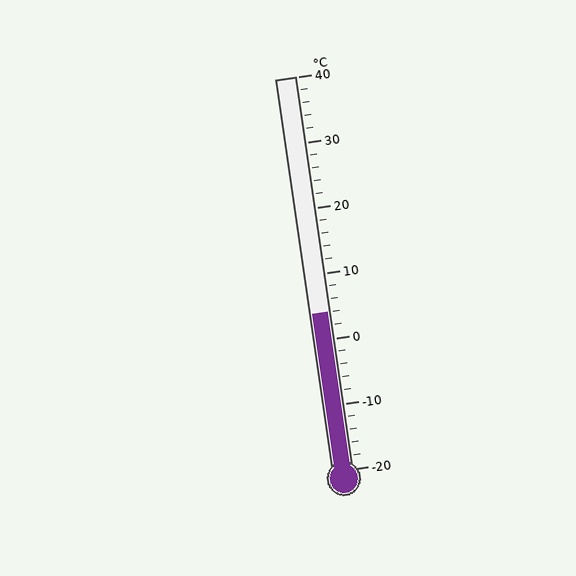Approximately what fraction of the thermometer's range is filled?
The thermometer is filled to approximately 40% of its range.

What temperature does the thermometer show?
The thermometer shows approximately 4°C.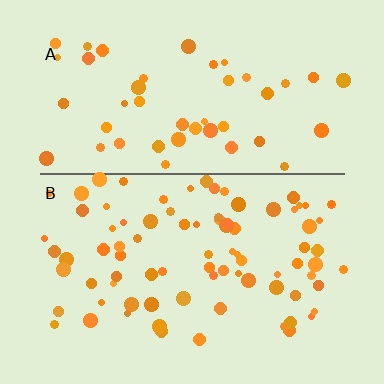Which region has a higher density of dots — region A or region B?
B (the bottom).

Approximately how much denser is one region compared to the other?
Approximately 1.8× — region B over region A.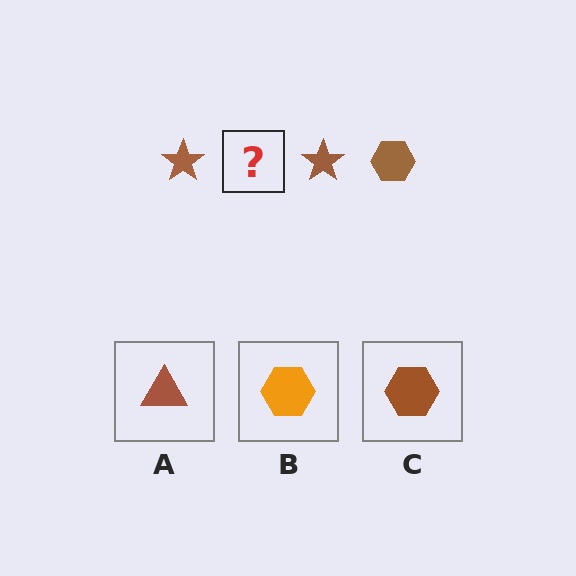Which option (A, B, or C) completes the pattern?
C.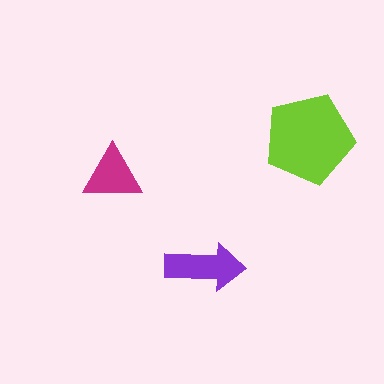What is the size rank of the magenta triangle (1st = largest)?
3rd.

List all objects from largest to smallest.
The lime pentagon, the purple arrow, the magenta triangle.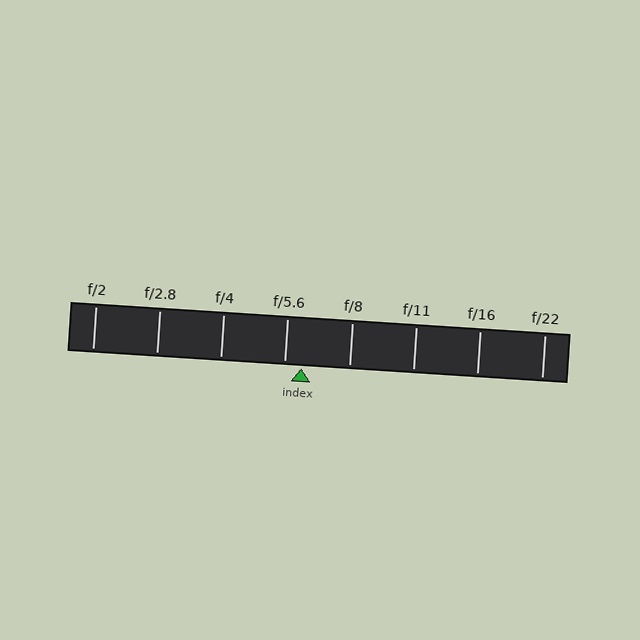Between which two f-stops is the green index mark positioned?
The index mark is between f/5.6 and f/8.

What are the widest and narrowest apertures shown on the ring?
The widest aperture shown is f/2 and the narrowest is f/22.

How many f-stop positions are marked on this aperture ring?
There are 8 f-stop positions marked.